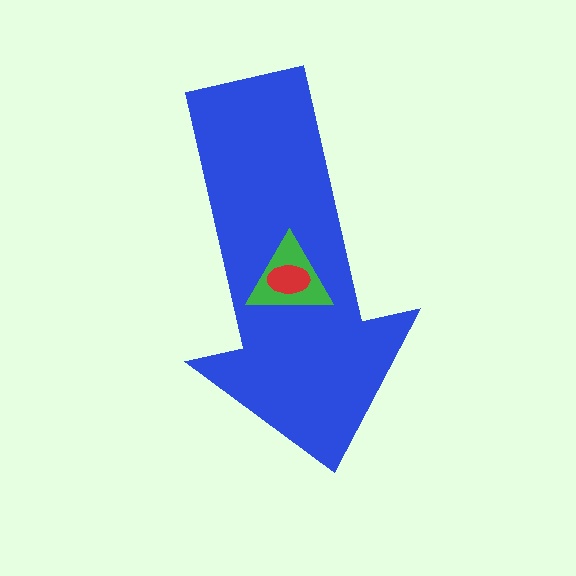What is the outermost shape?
The blue arrow.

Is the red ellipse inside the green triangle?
Yes.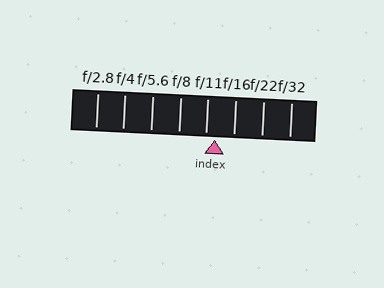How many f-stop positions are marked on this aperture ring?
There are 8 f-stop positions marked.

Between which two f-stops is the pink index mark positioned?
The index mark is between f/11 and f/16.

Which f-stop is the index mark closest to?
The index mark is closest to f/11.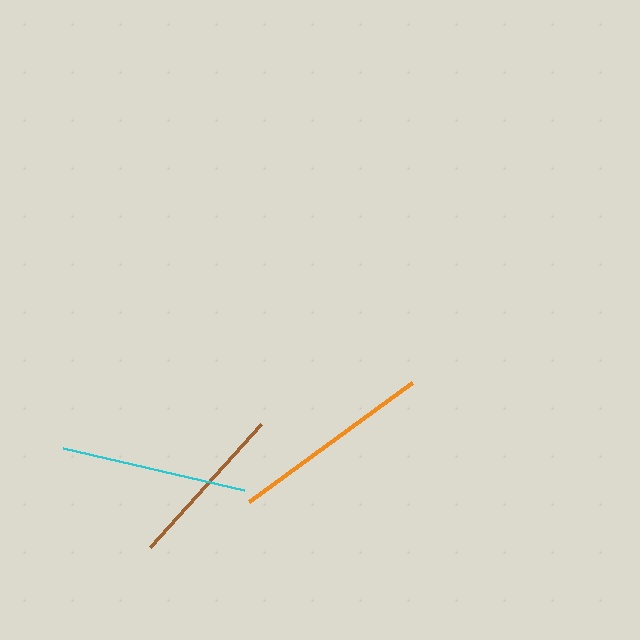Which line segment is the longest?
The orange line is the longest at approximately 202 pixels.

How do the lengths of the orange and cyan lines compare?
The orange and cyan lines are approximately the same length.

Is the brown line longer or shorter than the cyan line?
The cyan line is longer than the brown line.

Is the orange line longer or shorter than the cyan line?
The orange line is longer than the cyan line.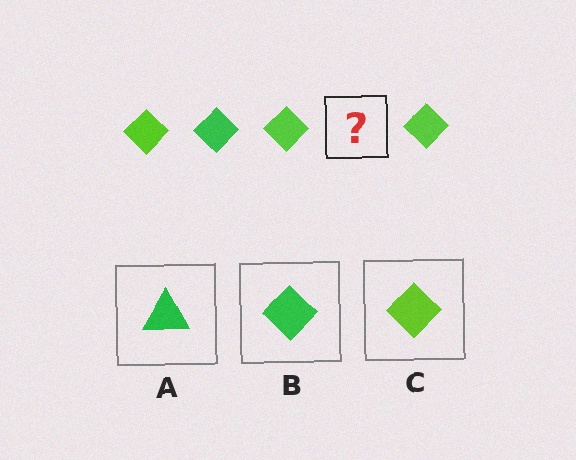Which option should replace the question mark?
Option B.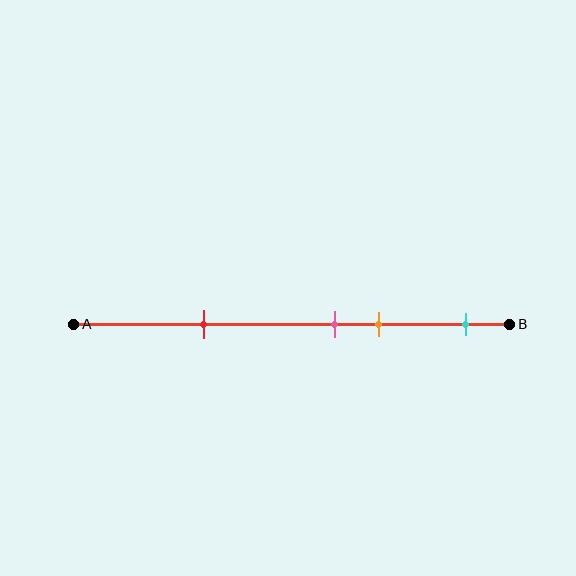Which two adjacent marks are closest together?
The pink and orange marks are the closest adjacent pair.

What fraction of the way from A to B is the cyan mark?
The cyan mark is approximately 90% (0.9) of the way from A to B.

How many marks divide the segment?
There are 4 marks dividing the segment.